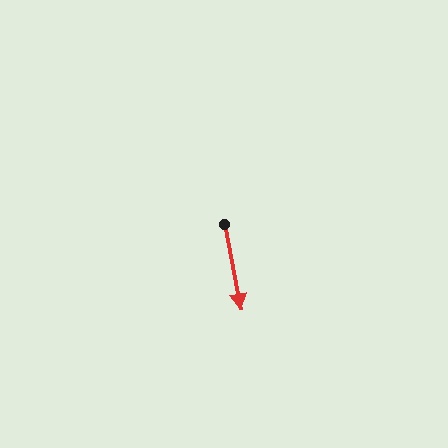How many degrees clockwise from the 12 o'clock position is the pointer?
Approximately 169 degrees.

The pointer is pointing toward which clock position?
Roughly 6 o'clock.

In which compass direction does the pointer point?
South.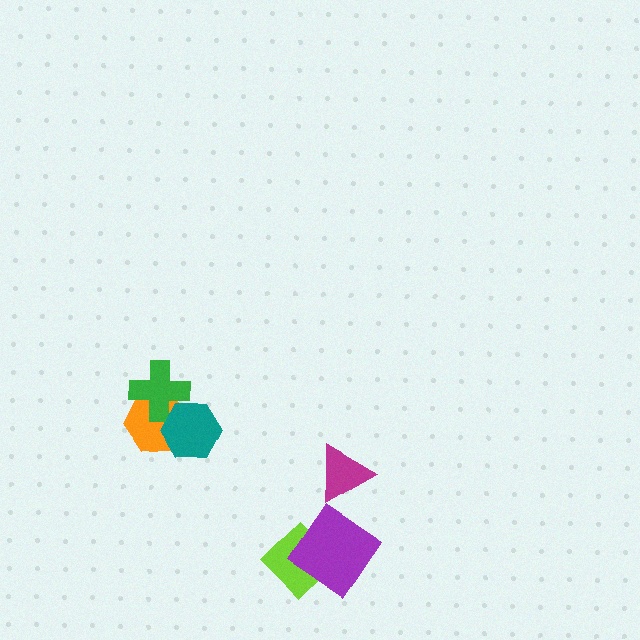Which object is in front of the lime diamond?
The purple diamond is in front of the lime diamond.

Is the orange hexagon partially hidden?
Yes, it is partially covered by another shape.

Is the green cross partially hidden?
Yes, it is partially covered by another shape.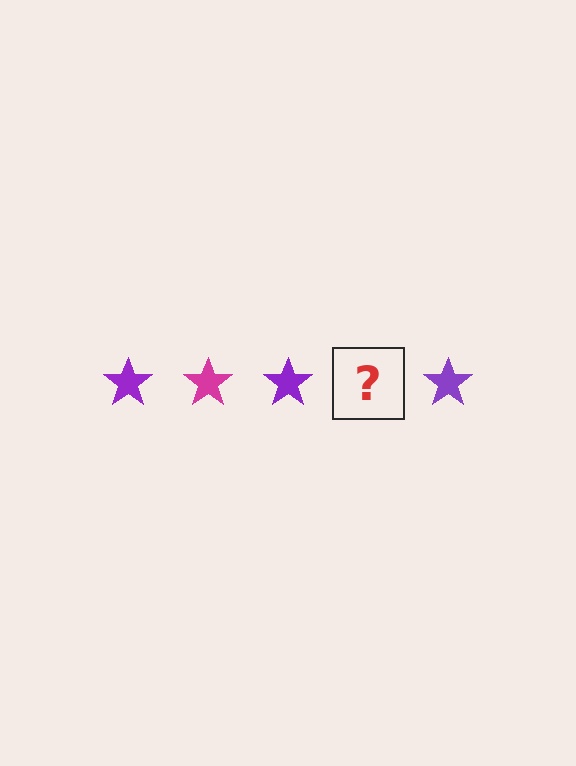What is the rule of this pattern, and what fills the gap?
The rule is that the pattern cycles through purple, magenta stars. The gap should be filled with a magenta star.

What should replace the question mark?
The question mark should be replaced with a magenta star.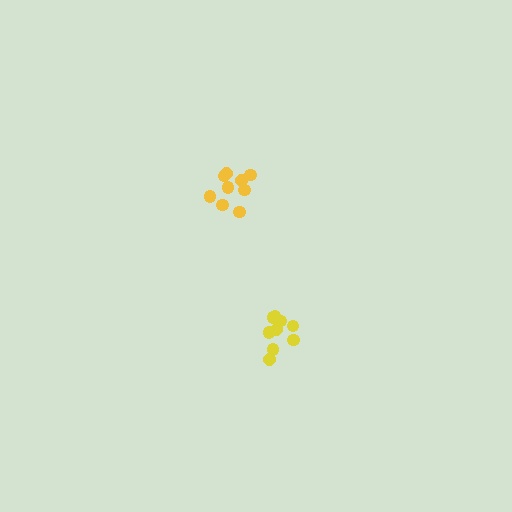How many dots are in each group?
Group 1: 9 dots, Group 2: 9 dots (18 total).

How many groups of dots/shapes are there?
There are 2 groups.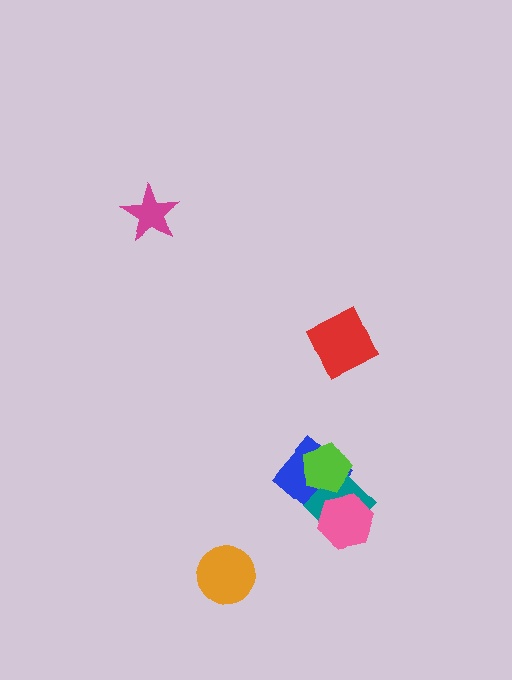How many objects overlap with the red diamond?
0 objects overlap with the red diamond.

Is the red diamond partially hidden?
No, no other shape covers it.